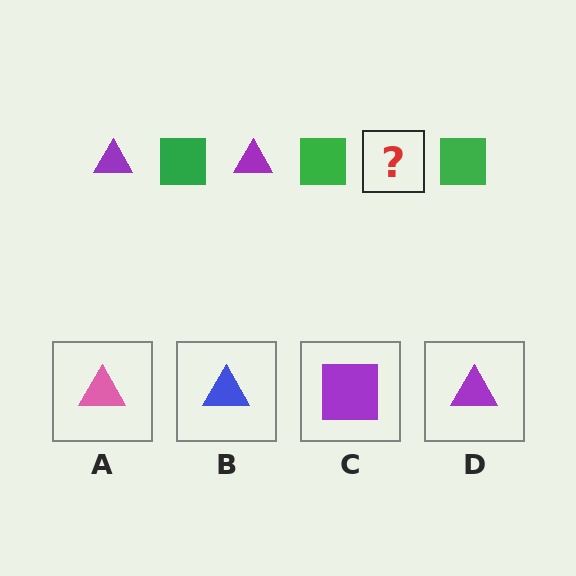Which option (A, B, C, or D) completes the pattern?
D.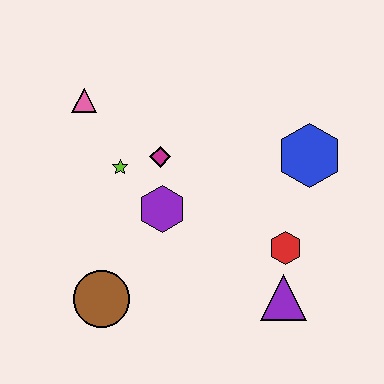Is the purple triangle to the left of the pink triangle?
No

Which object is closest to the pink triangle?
The lime star is closest to the pink triangle.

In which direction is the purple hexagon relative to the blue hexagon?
The purple hexagon is to the left of the blue hexagon.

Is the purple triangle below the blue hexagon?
Yes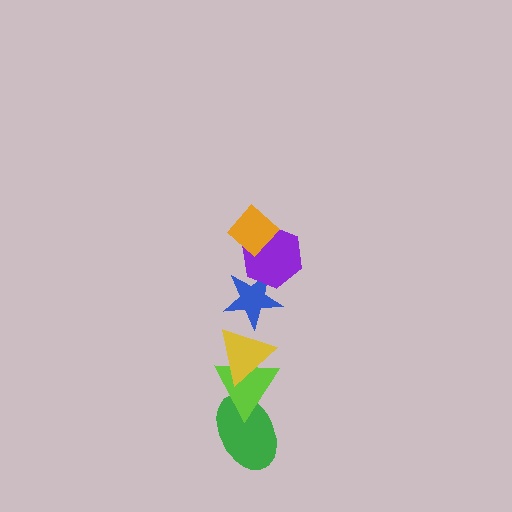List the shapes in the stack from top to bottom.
From top to bottom: the orange diamond, the purple hexagon, the blue star, the yellow triangle, the lime triangle, the green ellipse.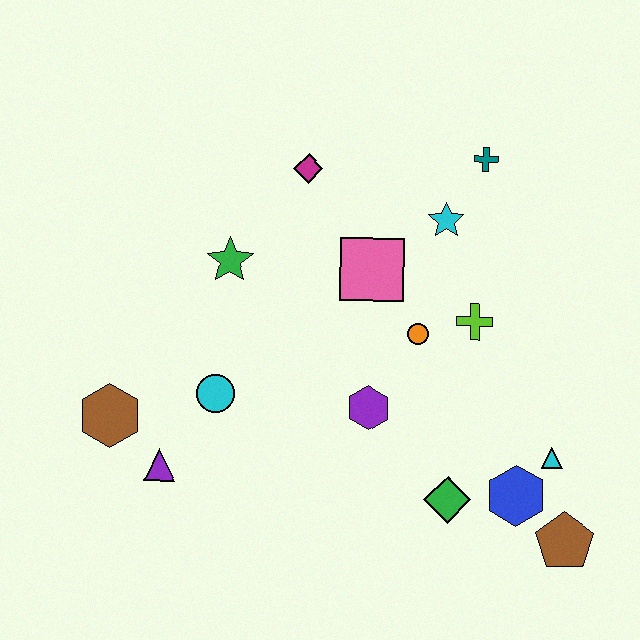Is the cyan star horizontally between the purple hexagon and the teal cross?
Yes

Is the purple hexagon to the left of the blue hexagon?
Yes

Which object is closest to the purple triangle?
The brown hexagon is closest to the purple triangle.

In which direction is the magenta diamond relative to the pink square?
The magenta diamond is above the pink square.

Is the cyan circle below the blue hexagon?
No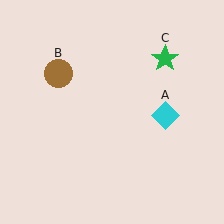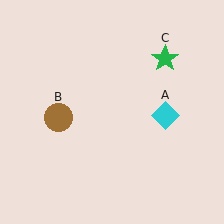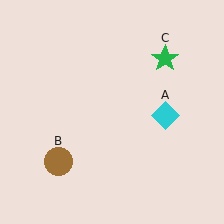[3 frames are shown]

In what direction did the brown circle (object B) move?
The brown circle (object B) moved down.